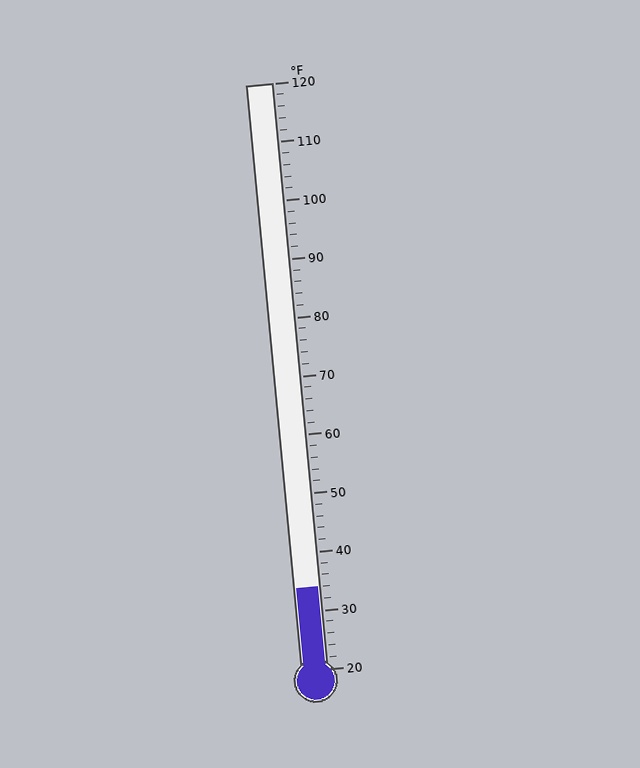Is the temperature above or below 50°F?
The temperature is below 50°F.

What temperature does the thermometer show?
The thermometer shows approximately 34°F.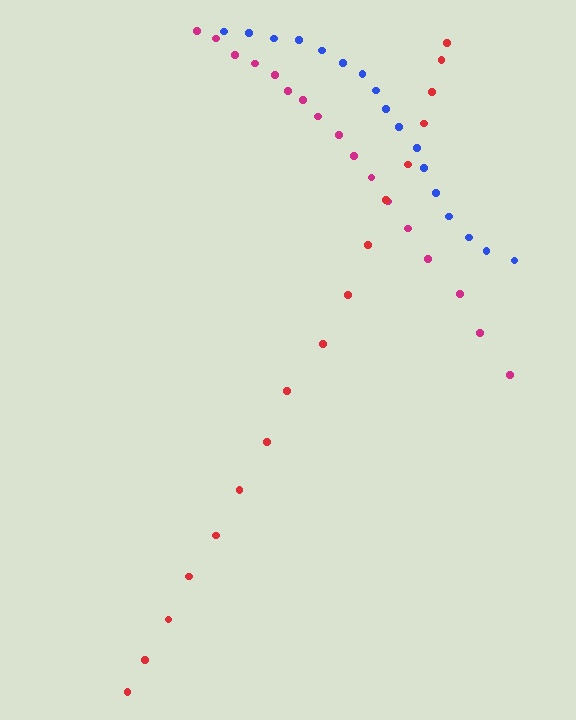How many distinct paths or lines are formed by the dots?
There are 3 distinct paths.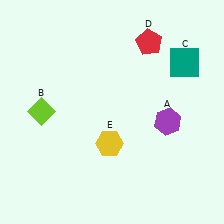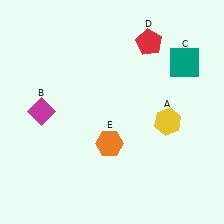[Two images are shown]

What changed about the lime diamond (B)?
In Image 1, B is lime. In Image 2, it changed to magenta.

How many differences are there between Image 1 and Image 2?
There are 3 differences between the two images.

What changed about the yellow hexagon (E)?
In Image 1, E is yellow. In Image 2, it changed to orange.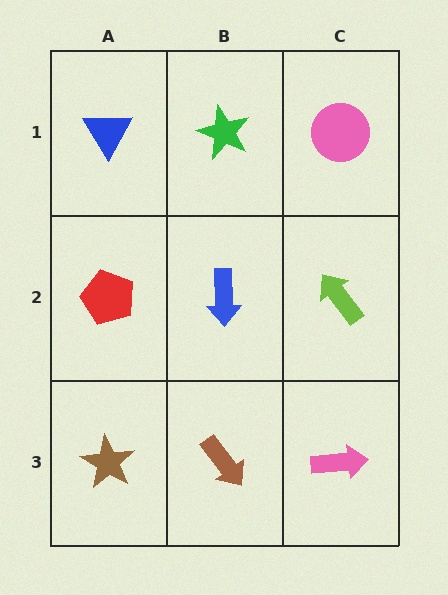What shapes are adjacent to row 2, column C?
A pink circle (row 1, column C), a pink arrow (row 3, column C), a blue arrow (row 2, column B).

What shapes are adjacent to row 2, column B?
A green star (row 1, column B), a brown arrow (row 3, column B), a red pentagon (row 2, column A), a lime arrow (row 2, column C).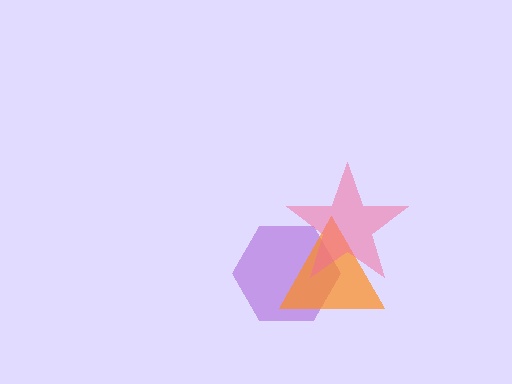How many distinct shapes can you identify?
There are 3 distinct shapes: a purple hexagon, an orange triangle, a pink star.